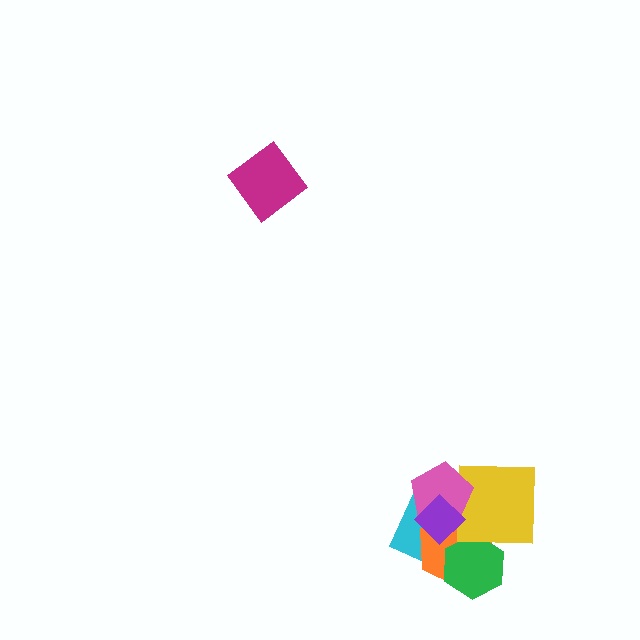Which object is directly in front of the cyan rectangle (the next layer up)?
The orange hexagon is directly in front of the cyan rectangle.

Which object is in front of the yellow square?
The pink pentagon is in front of the yellow square.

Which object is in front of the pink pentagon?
The purple diamond is in front of the pink pentagon.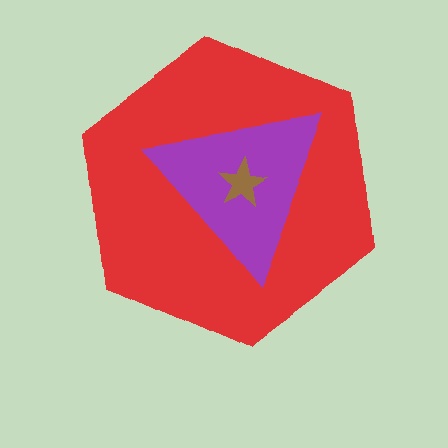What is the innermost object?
The brown star.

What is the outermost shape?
The red hexagon.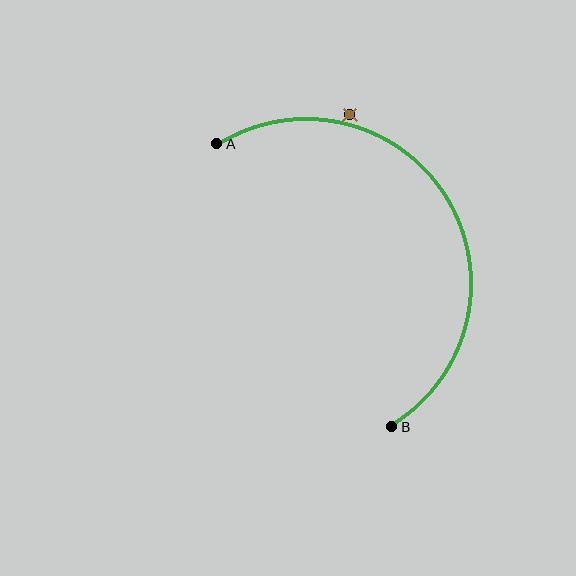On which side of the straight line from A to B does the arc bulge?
The arc bulges to the right of the straight line connecting A and B.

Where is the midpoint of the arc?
The arc midpoint is the point on the curve farthest from the straight line joining A and B. It sits to the right of that line.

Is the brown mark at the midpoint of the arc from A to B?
No — the brown mark does not lie on the arc at all. It sits slightly outside the curve.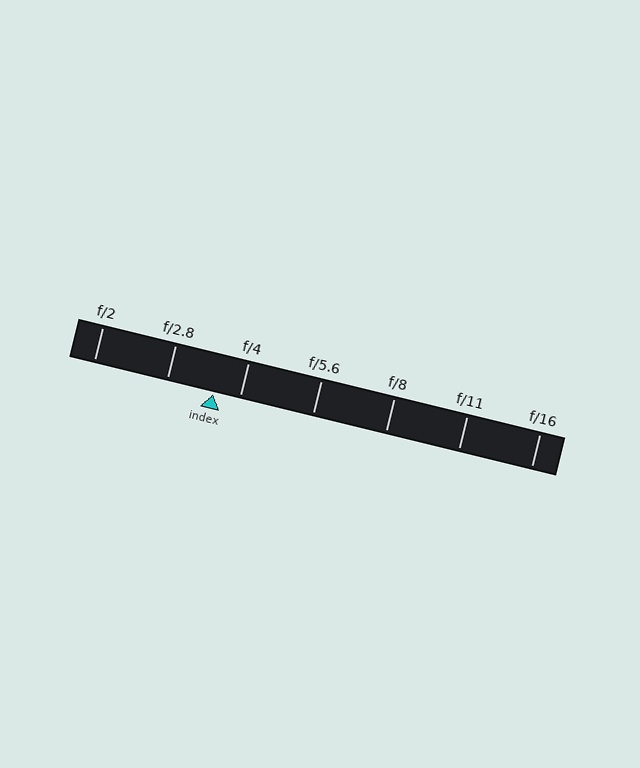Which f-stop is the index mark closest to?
The index mark is closest to f/4.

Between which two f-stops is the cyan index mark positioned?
The index mark is between f/2.8 and f/4.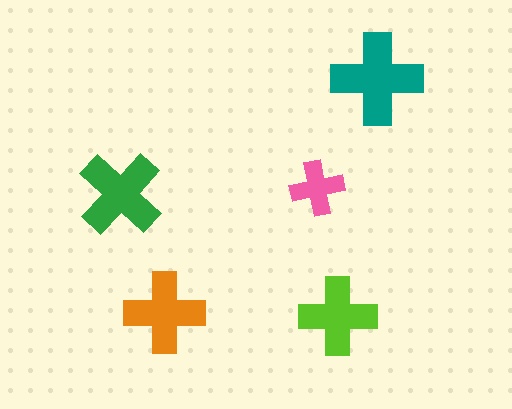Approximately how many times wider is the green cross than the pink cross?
About 1.5 times wider.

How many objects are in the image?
There are 5 objects in the image.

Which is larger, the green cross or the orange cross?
The green one.